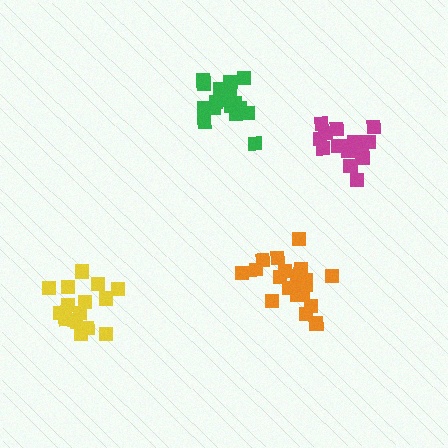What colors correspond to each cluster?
The clusters are colored: orange, green, magenta, yellow.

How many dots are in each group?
Group 1: 21 dots, Group 2: 19 dots, Group 3: 19 dots, Group 4: 16 dots (75 total).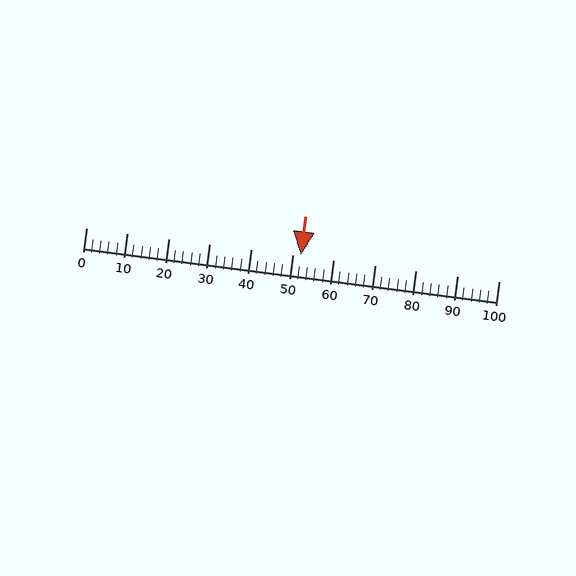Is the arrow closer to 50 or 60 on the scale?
The arrow is closer to 50.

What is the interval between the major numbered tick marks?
The major tick marks are spaced 10 units apart.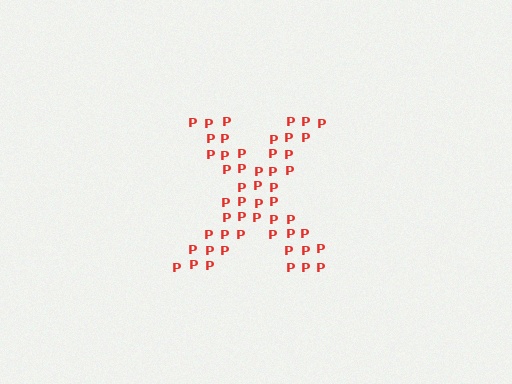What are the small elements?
The small elements are letter P's.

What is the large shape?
The large shape is the letter X.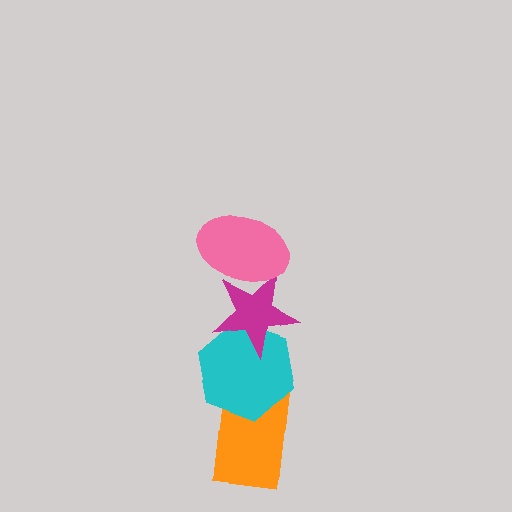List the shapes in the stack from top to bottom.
From top to bottom: the pink ellipse, the magenta star, the cyan hexagon, the orange rectangle.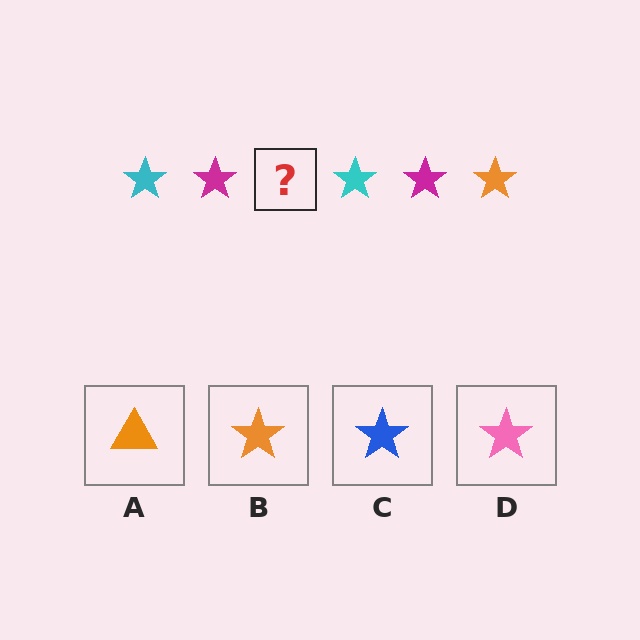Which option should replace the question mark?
Option B.